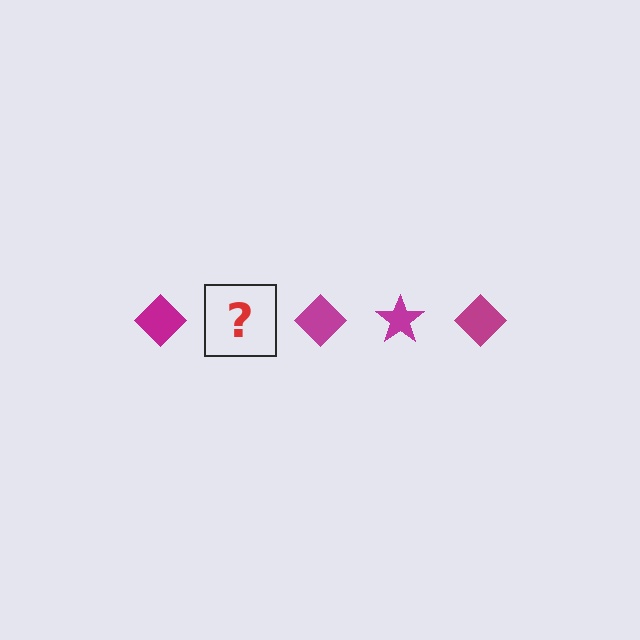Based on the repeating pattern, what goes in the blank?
The blank should be a magenta star.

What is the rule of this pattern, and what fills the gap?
The rule is that the pattern cycles through diamond, star shapes in magenta. The gap should be filled with a magenta star.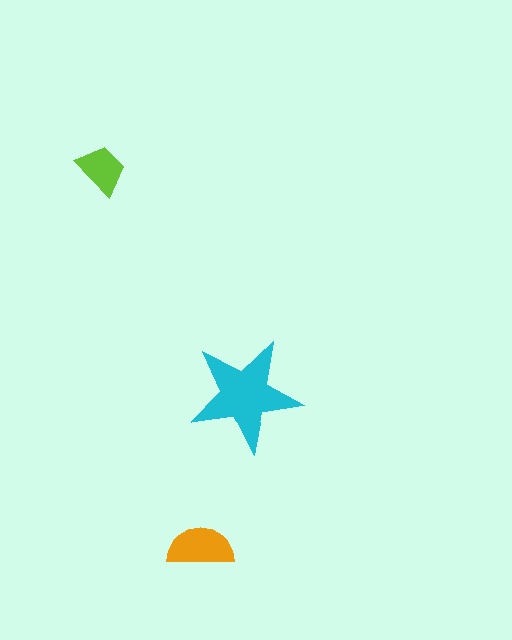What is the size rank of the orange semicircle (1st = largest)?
2nd.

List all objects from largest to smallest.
The cyan star, the orange semicircle, the lime trapezoid.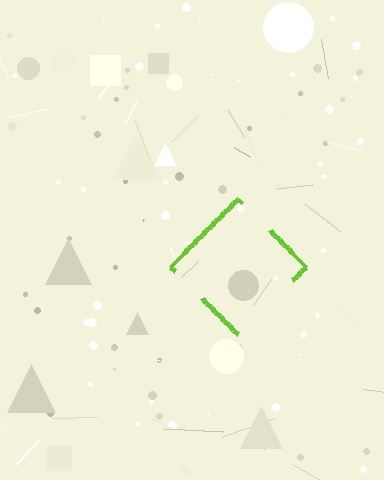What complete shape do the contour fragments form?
The contour fragments form a diamond.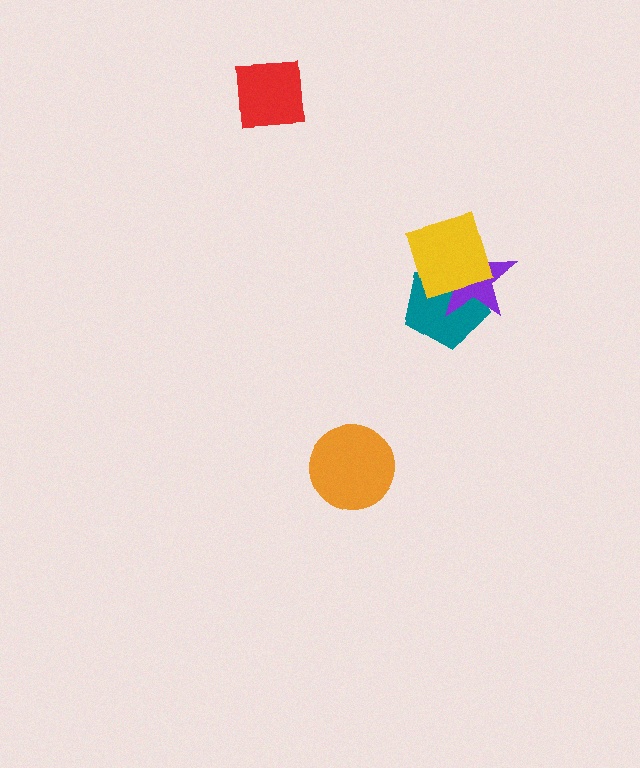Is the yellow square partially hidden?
No, no other shape covers it.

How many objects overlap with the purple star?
2 objects overlap with the purple star.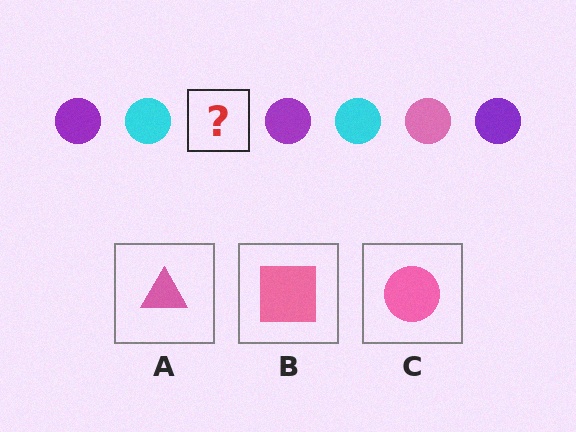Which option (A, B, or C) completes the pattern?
C.